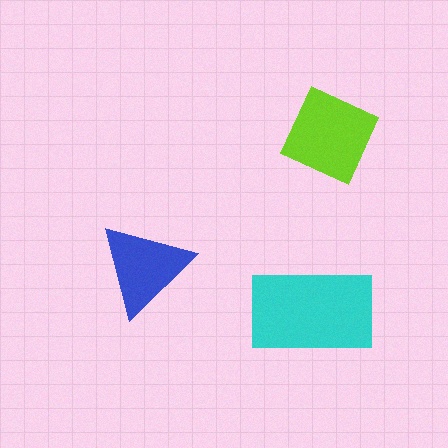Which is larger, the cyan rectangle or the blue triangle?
The cyan rectangle.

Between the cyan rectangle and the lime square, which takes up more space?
The cyan rectangle.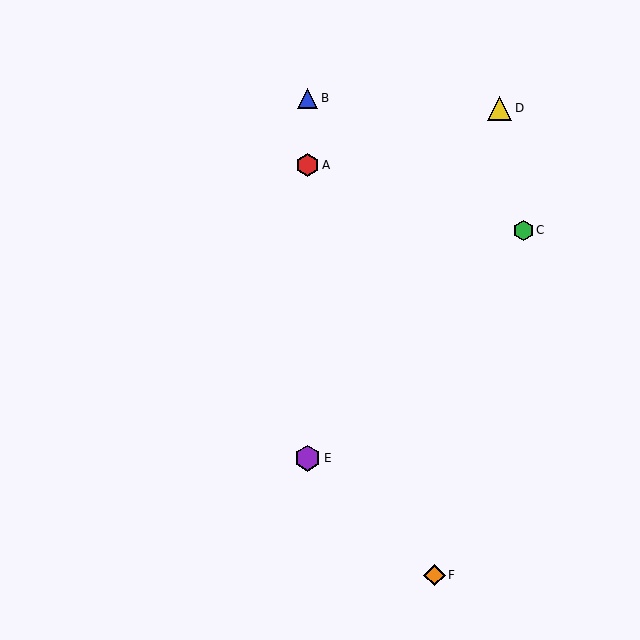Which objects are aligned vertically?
Objects A, B, E are aligned vertically.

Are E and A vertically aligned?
Yes, both are at x≈308.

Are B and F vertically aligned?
No, B is at x≈308 and F is at x≈435.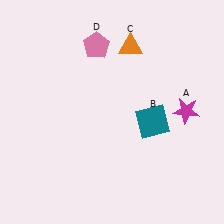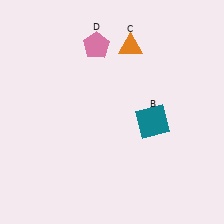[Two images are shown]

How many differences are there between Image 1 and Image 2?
There is 1 difference between the two images.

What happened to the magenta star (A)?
The magenta star (A) was removed in Image 2. It was in the top-right area of Image 1.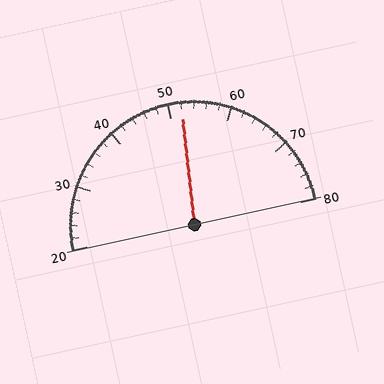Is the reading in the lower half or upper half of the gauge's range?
The reading is in the upper half of the range (20 to 80).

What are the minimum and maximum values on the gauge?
The gauge ranges from 20 to 80.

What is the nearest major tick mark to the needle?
The nearest major tick mark is 50.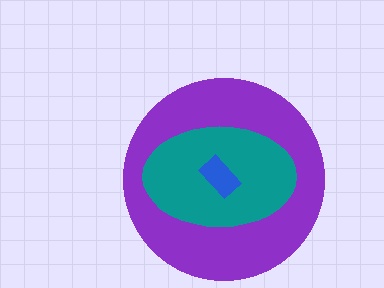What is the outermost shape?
The purple circle.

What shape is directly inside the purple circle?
The teal ellipse.